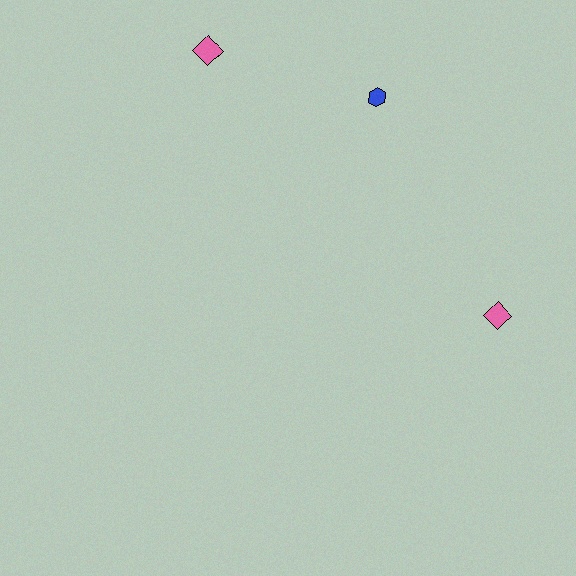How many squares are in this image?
There are no squares.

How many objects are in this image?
There are 3 objects.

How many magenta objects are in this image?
There are no magenta objects.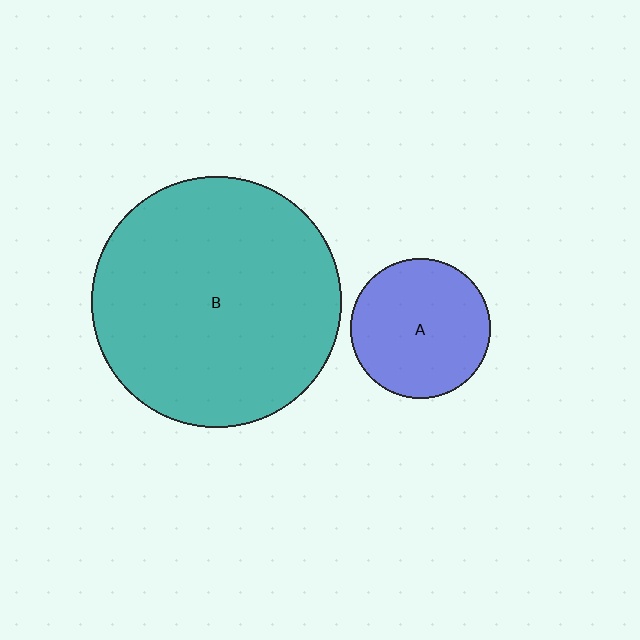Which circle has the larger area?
Circle B (teal).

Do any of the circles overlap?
No, none of the circles overlap.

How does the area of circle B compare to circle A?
Approximately 3.2 times.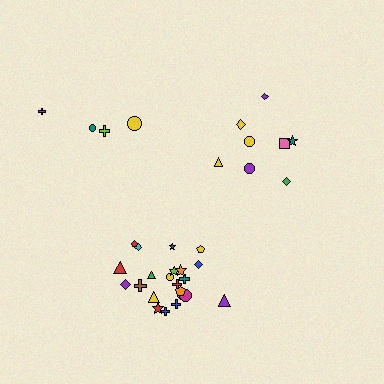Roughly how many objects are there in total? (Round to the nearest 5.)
Roughly 35 objects in total.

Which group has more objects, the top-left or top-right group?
The top-right group.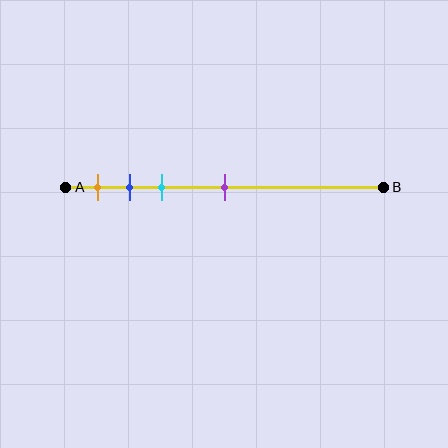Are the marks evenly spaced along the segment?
No, the marks are not evenly spaced.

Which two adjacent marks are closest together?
The blue and cyan marks are the closest adjacent pair.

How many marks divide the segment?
There are 4 marks dividing the segment.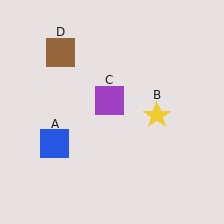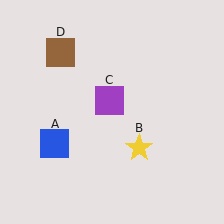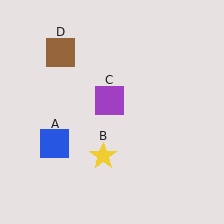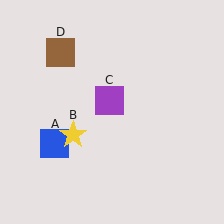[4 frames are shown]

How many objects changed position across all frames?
1 object changed position: yellow star (object B).